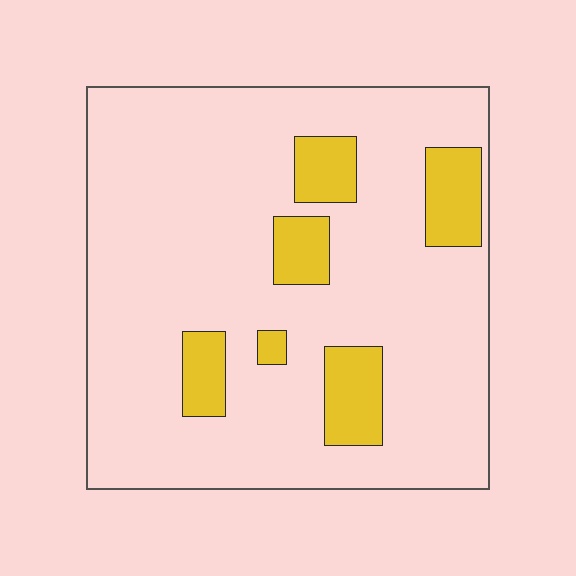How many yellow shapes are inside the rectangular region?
6.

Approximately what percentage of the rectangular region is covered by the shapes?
Approximately 15%.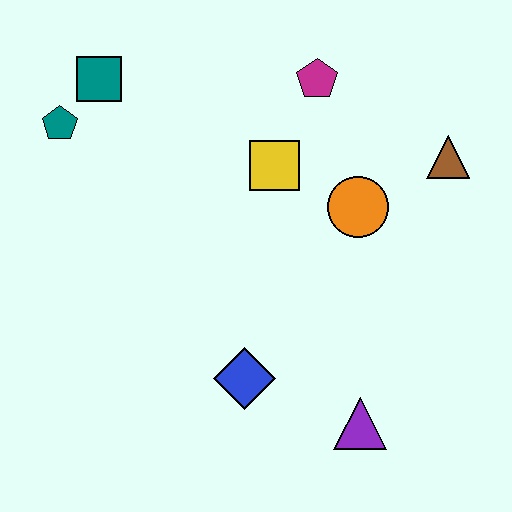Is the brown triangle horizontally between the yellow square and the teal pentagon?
No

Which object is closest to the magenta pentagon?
The yellow square is closest to the magenta pentagon.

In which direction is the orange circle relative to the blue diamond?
The orange circle is above the blue diamond.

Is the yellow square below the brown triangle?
Yes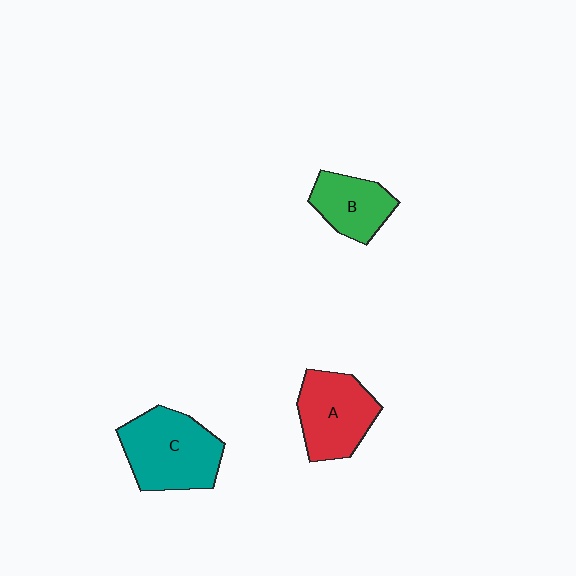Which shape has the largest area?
Shape C (teal).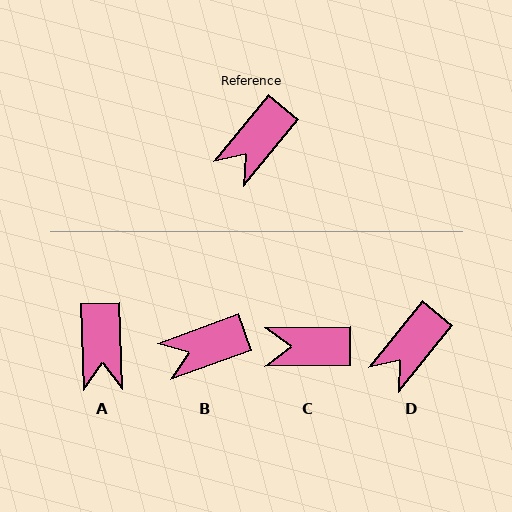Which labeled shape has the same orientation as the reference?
D.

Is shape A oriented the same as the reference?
No, it is off by about 41 degrees.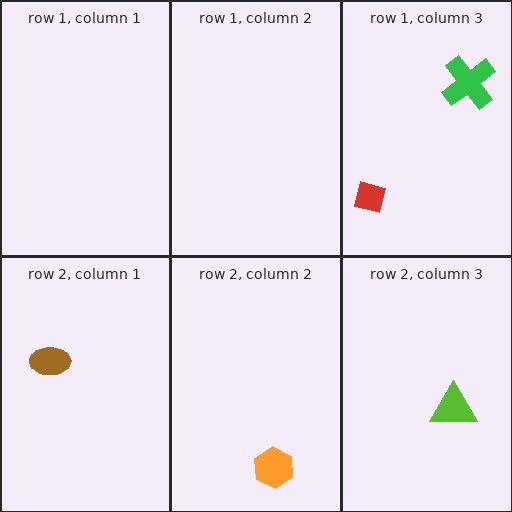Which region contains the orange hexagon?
The row 2, column 2 region.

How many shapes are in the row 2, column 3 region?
1.